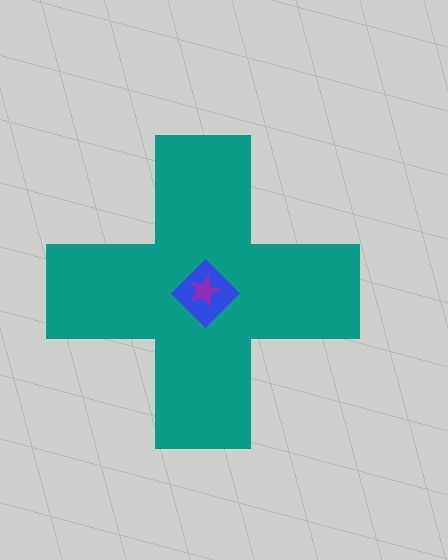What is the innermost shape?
The purple star.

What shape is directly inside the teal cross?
The blue diamond.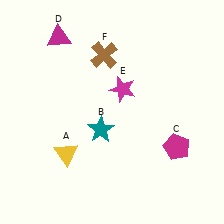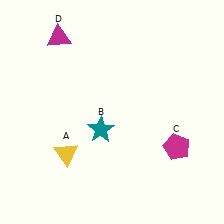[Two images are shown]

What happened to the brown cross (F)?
The brown cross (F) was removed in Image 2. It was in the top-left area of Image 1.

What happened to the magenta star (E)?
The magenta star (E) was removed in Image 2. It was in the top-right area of Image 1.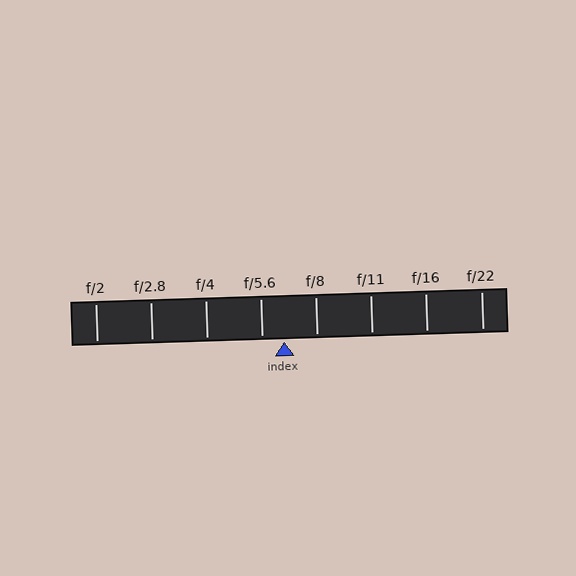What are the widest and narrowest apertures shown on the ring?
The widest aperture shown is f/2 and the narrowest is f/22.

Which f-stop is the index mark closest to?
The index mark is closest to f/5.6.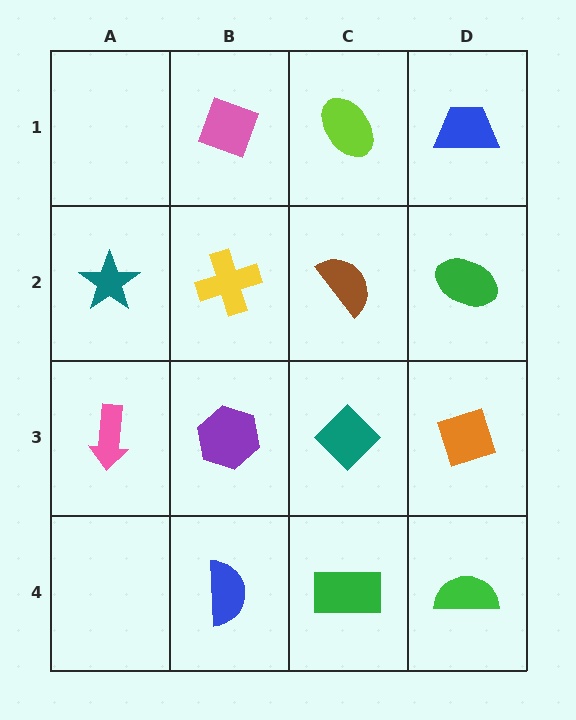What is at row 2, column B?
A yellow cross.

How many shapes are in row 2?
4 shapes.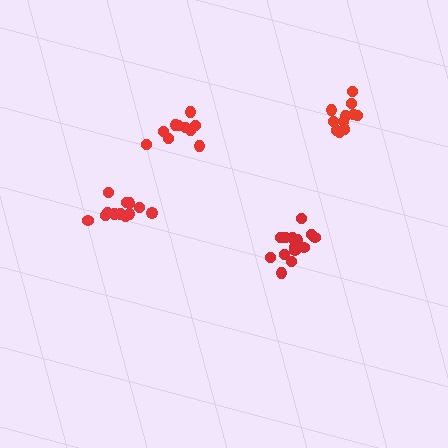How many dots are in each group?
Group 1: 10 dots, Group 2: 12 dots, Group 3: 12 dots, Group 4: 14 dots (48 total).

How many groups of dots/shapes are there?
There are 4 groups.